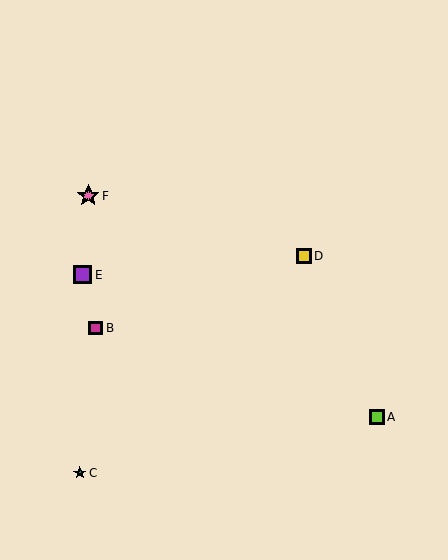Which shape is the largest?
The pink star (labeled F) is the largest.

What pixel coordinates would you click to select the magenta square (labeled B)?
Click at (96, 328) to select the magenta square B.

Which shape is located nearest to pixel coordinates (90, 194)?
The pink star (labeled F) at (88, 196) is nearest to that location.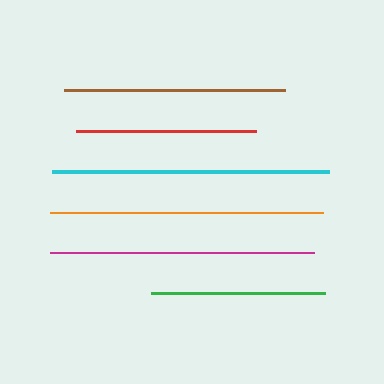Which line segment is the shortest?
The green line is the shortest at approximately 174 pixels.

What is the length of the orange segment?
The orange segment is approximately 273 pixels long.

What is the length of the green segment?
The green segment is approximately 174 pixels long.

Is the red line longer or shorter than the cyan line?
The cyan line is longer than the red line.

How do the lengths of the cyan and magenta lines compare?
The cyan and magenta lines are approximately the same length.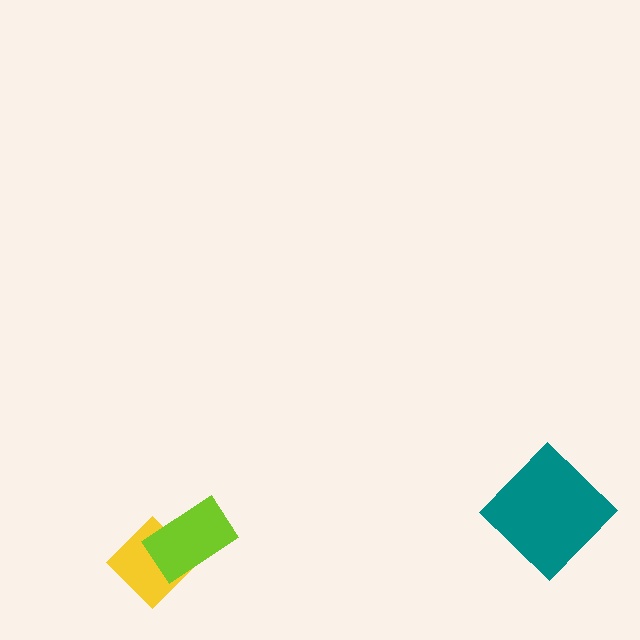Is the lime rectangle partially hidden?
No, no other shape covers it.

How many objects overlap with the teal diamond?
0 objects overlap with the teal diamond.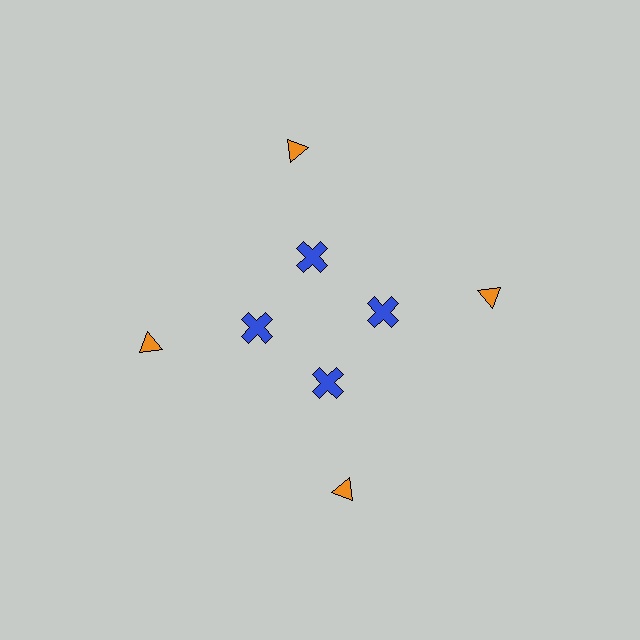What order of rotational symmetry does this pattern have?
This pattern has 4-fold rotational symmetry.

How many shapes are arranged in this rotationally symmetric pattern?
There are 8 shapes, arranged in 4 groups of 2.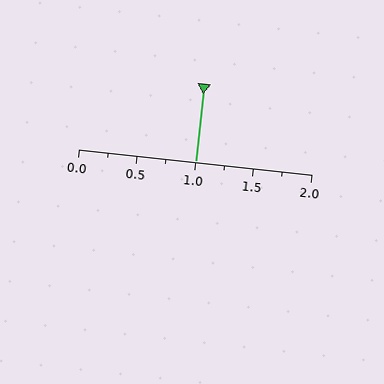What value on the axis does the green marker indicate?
The marker indicates approximately 1.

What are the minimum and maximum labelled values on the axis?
The axis runs from 0.0 to 2.0.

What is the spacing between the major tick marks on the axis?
The major ticks are spaced 0.5 apart.